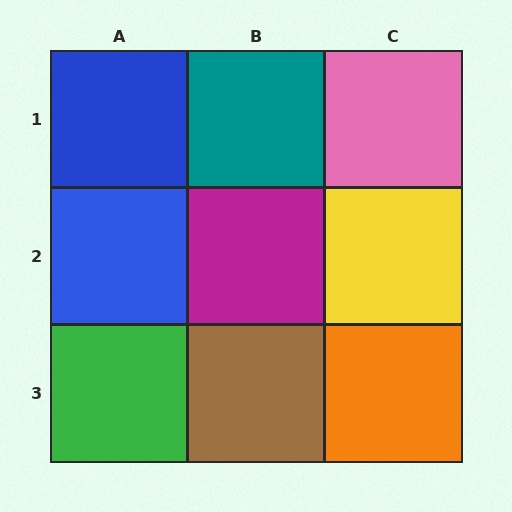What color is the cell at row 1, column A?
Blue.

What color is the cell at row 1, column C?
Pink.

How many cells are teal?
1 cell is teal.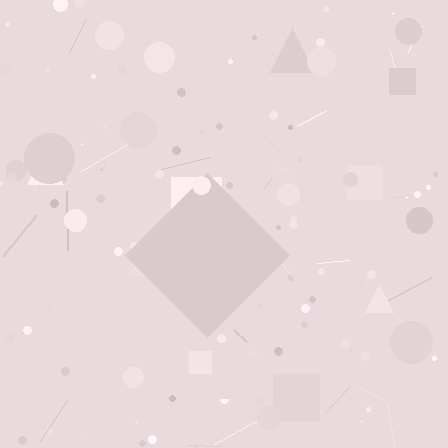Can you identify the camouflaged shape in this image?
The camouflaged shape is a diamond.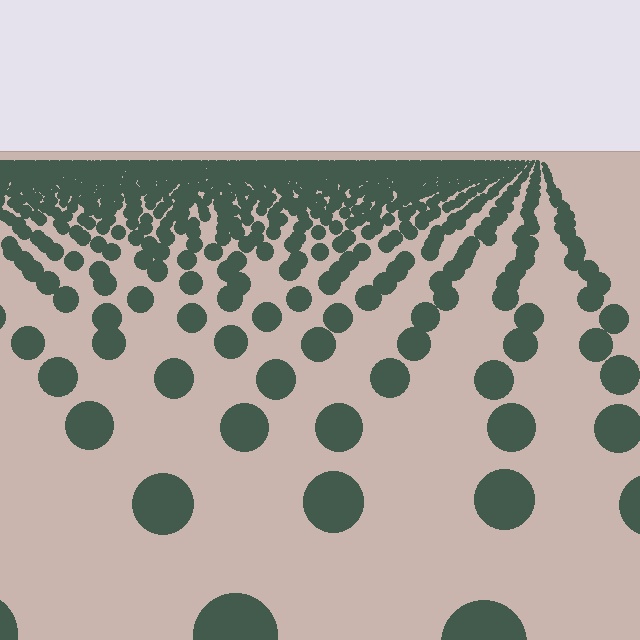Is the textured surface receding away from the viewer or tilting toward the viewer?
The surface is receding away from the viewer. Texture elements get smaller and denser toward the top.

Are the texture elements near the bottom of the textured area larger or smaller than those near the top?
Larger. Near the bottom, elements are closer to the viewer and appear at a bigger on-screen size.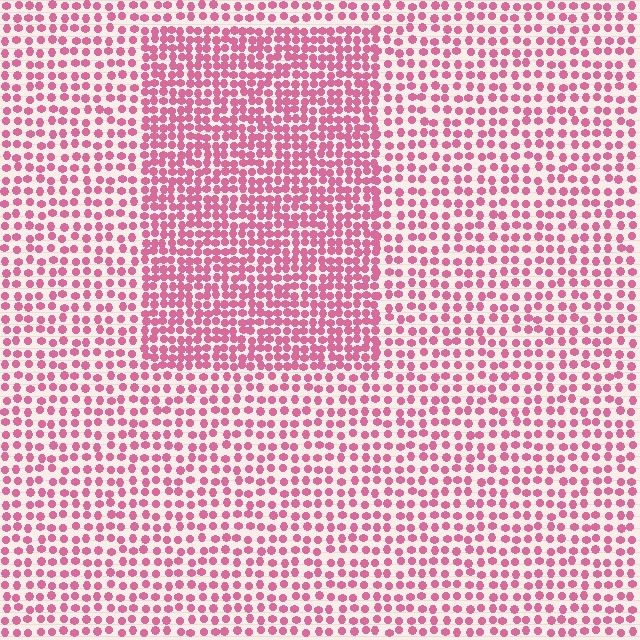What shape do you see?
I see a rectangle.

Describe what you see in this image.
The image contains small pink elements arranged at two different densities. A rectangle-shaped region is visible where the elements are more densely packed than the surrounding area.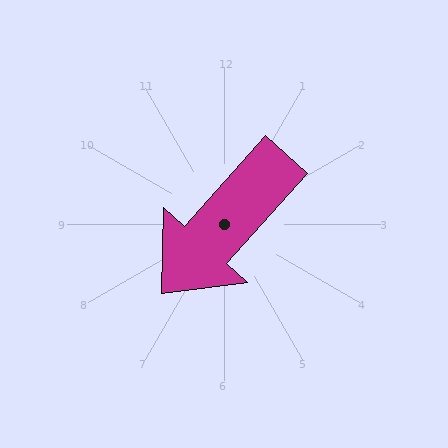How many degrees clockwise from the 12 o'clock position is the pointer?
Approximately 222 degrees.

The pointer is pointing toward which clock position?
Roughly 7 o'clock.